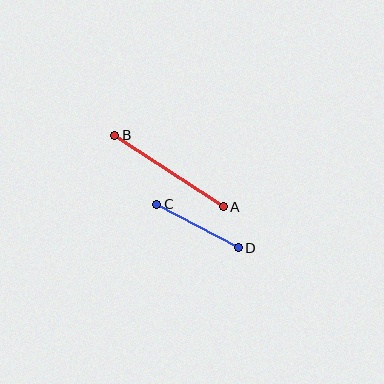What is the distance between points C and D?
The distance is approximately 93 pixels.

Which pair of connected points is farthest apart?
Points A and B are farthest apart.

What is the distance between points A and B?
The distance is approximately 130 pixels.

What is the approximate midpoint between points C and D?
The midpoint is at approximately (198, 226) pixels.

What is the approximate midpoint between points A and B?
The midpoint is at approximately (169, 171) pixels.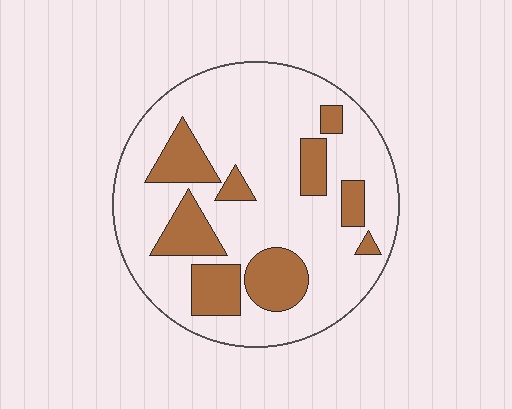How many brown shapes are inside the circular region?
9.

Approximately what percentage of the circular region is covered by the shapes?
Approximately 25%.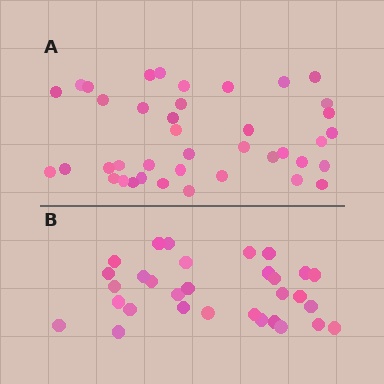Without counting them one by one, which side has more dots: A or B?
Region A (the top region) has more dots.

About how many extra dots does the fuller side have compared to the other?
Region A has roughly 8 or so more dots than region B.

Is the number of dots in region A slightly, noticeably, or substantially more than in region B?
Region A has noticeably more, but not dramatically so. The ratio is roughly 1.3 to 1.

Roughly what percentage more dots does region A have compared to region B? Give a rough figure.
About 30% more.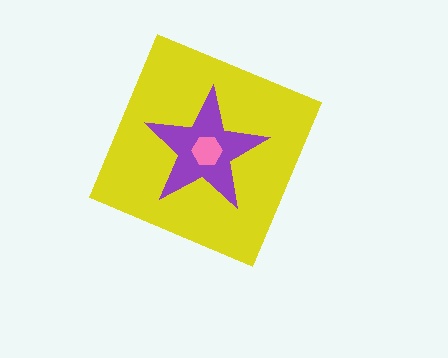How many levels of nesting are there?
3.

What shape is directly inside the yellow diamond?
The purple star.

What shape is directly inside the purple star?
The pink hexagon.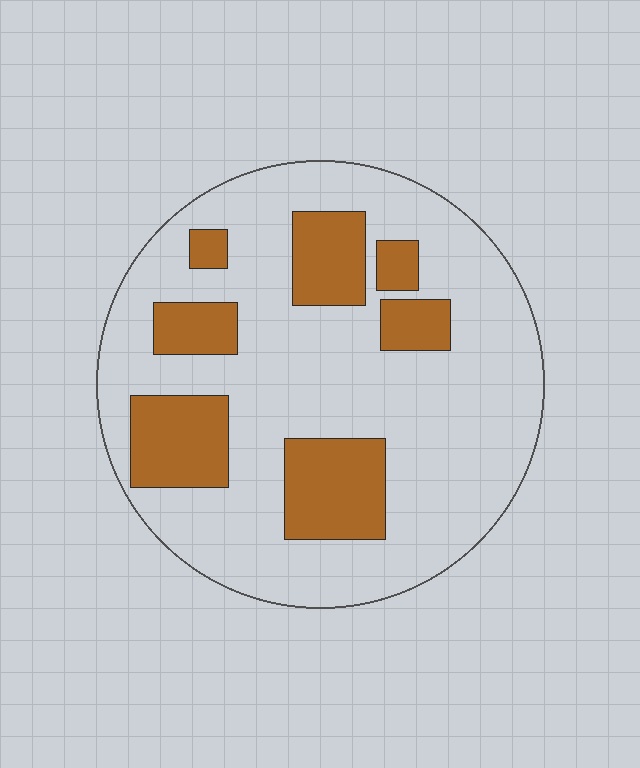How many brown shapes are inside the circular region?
7.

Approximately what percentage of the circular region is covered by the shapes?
Approximately 25%.